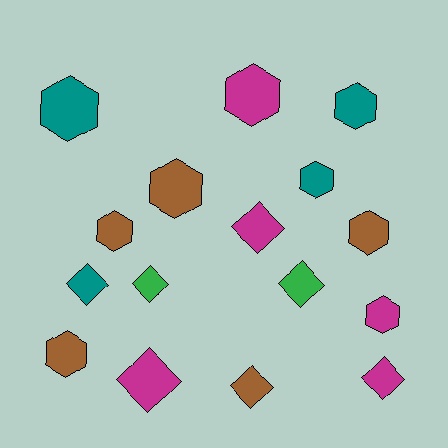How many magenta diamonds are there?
There are 3 magenta diamonds.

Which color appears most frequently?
Magenta, with 5 objects.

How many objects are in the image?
There are 16 objects.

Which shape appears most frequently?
Hexagon, with 9 objects.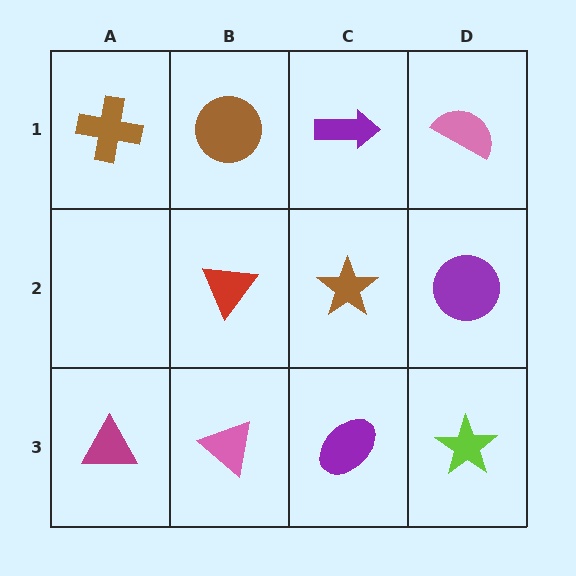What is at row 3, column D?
A lime star.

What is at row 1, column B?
A brown circle.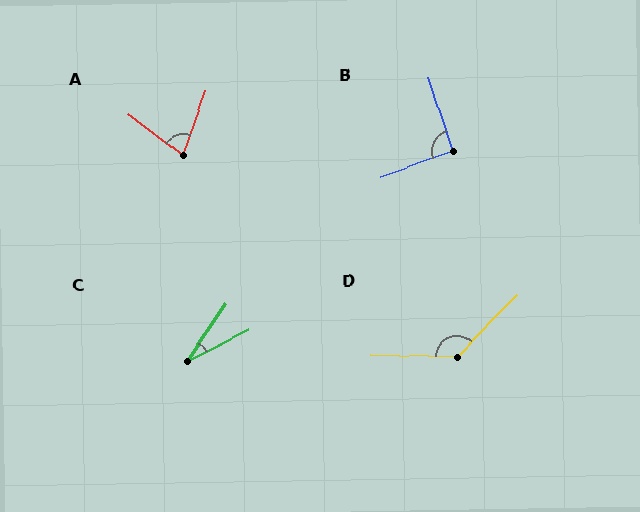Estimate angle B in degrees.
Approximately 92 degrees.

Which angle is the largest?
D, at approximately 134 degrees.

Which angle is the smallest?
C, at approximately 29 degrees.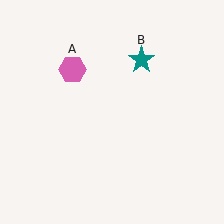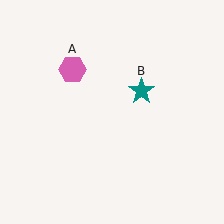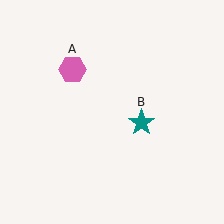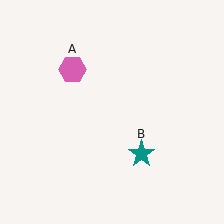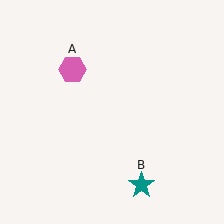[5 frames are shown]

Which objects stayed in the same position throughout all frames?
Pink hexagon (object A) remained stationary.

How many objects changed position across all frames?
1 object changed position: teal star (object B).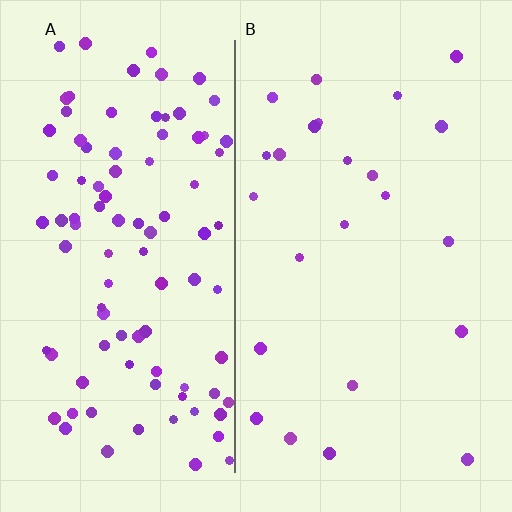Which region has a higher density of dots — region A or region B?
A (the left).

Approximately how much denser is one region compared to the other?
Approximately 4.2× — region A over region B.